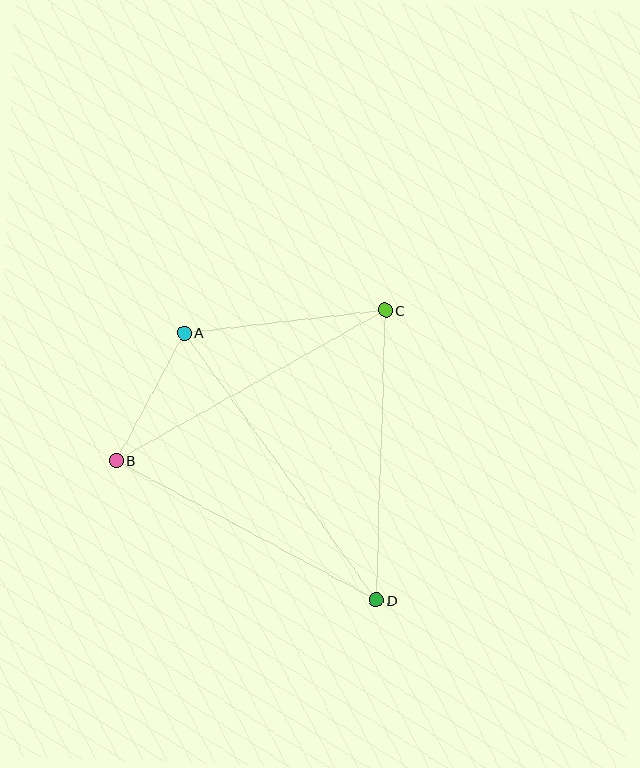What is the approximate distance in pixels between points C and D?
The distance between C and D is approximately 290 pixels.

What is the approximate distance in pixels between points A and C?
The distance between A and C is approximately 202 pixels.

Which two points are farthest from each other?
Points A and D are farthest from each other.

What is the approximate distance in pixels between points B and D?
The distance between B and D is approximately 295 pixels.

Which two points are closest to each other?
Points A and B are closest to each other.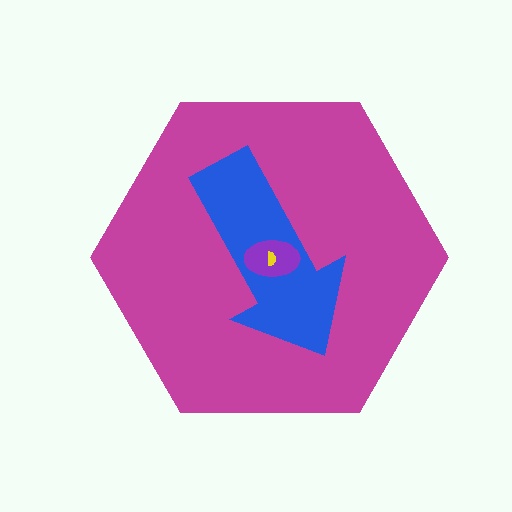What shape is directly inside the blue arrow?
The purple ellipse.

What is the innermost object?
The yellow semicircle.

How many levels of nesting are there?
4.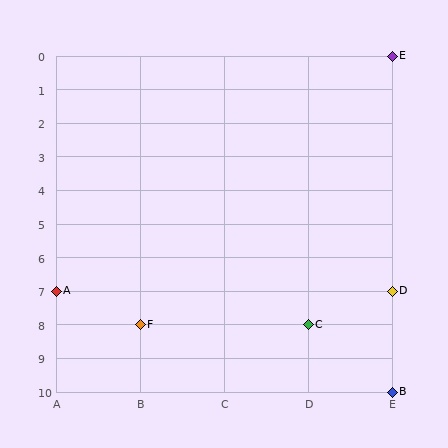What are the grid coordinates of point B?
Point B is at grid coordinates (E, 10).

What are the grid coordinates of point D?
Point D is at grid coordinates (E, 7).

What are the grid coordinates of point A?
Point A is at grid coordinates (A, 7).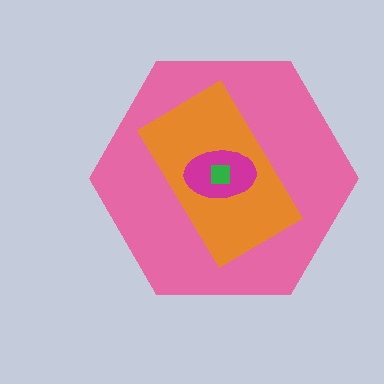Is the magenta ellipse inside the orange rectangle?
Yes.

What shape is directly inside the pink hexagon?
The orange rectangle.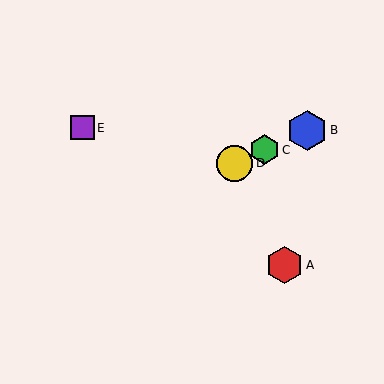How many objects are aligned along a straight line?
3 objects (B, C, D) are aligned along a straight line.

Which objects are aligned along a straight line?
Objects B, C, D are aligned along a straight line.